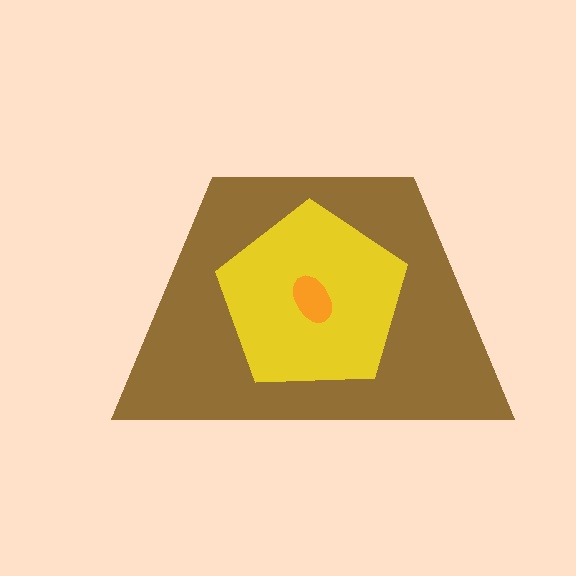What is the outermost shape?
The brown trapezoid.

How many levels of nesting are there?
3.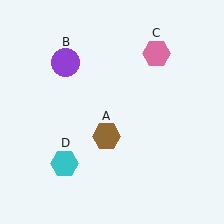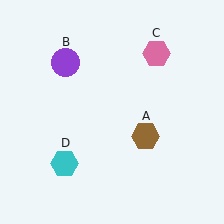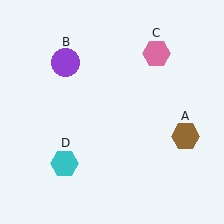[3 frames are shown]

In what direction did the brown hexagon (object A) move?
The brown hexagon (object A) moved right.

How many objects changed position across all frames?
1 object changed position: brown hexagon (object A).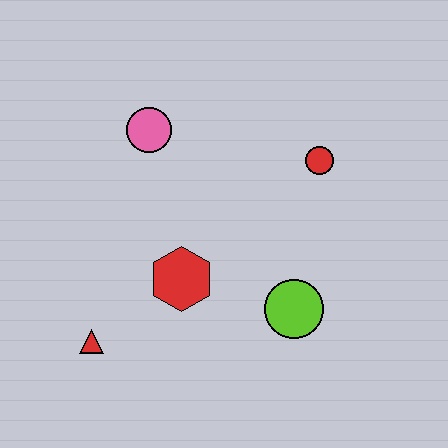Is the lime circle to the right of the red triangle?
Yes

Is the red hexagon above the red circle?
No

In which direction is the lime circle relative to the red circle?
The lime circle is below the red circle.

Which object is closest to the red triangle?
The red hexagon is closest to the red triangle.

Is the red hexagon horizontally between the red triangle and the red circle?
Yes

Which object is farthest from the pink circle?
The lime circle is farthest from the pink circle.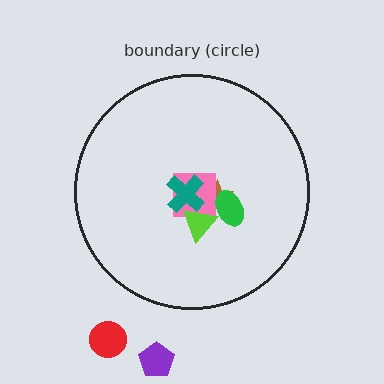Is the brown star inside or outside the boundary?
Inside.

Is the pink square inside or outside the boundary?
Inside.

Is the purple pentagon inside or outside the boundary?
Outside.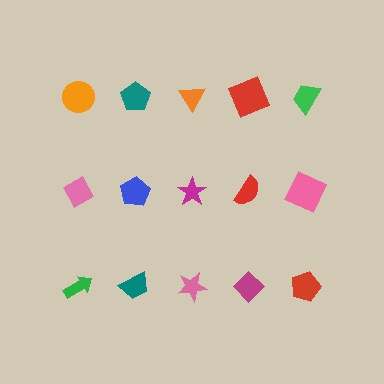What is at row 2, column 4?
A red semicircle.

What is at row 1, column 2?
A teal pentagon.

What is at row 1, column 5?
A green trapezoid.